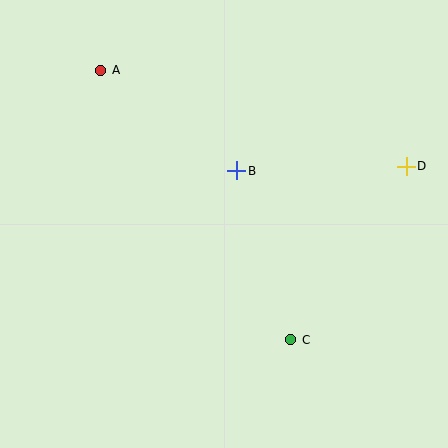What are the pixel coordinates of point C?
Point C is at (291, 340).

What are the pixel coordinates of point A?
Point A is at (101, 70).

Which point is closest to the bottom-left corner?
Point C is closest to the bottom-left corner.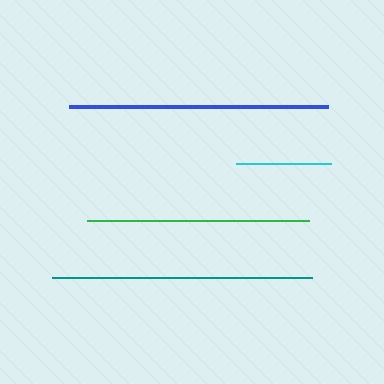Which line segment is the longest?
The teal line is the longest at approximately 260 pixels.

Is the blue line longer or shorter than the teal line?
The teal line is longer than the blue line.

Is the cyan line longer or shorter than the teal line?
The teal line is longer than the cyan line.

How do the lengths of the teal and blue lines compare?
The teal and blue lines are approximately the same length.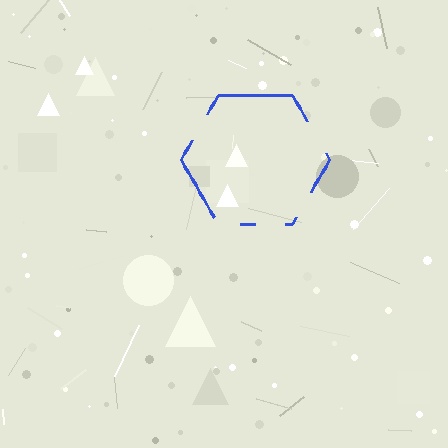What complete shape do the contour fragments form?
The contour fragments form a hexagon.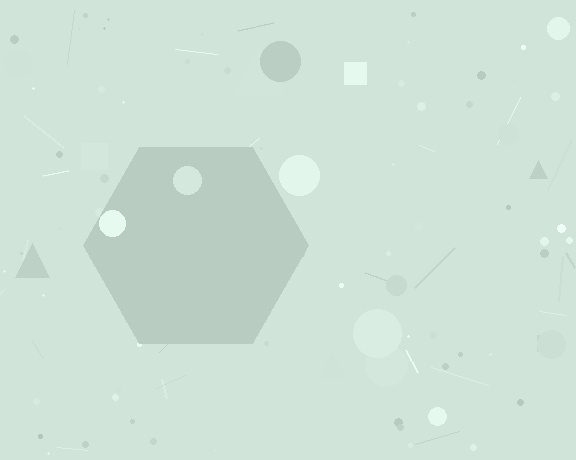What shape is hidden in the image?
A hexagon is hidden in the image.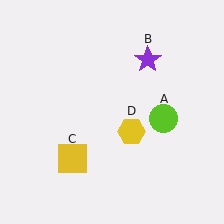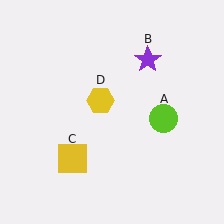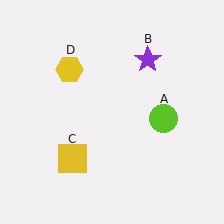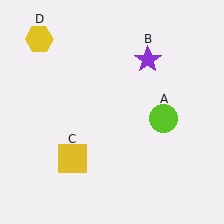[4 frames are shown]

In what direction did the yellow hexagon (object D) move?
The yellow hexagon (object D) moved up and to the left.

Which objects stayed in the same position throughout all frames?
Lime circle (object A) and purple star (object B) and yellow square (object C) remained stationary.